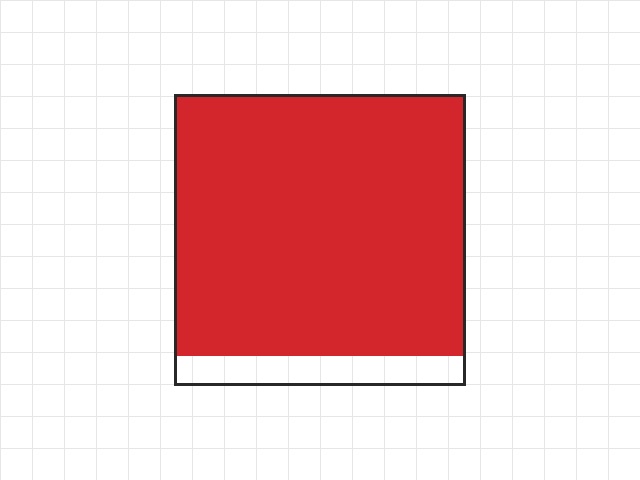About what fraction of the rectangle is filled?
About nine tenths (9/10).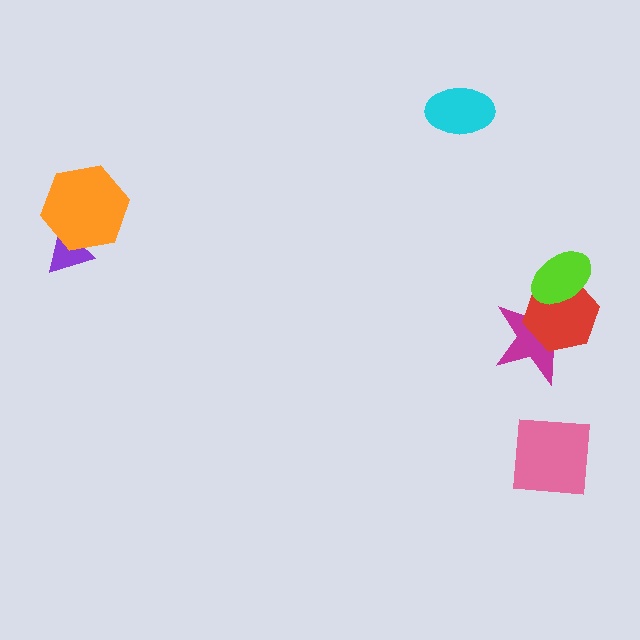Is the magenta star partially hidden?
Yes, it is partially covered by another shape.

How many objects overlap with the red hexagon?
2 objects overlap with the red hexagon.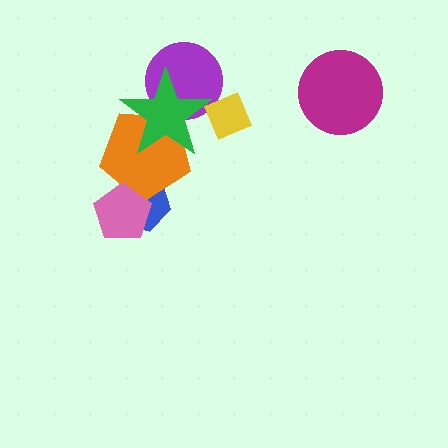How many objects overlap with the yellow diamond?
2 objects overlap with the yellow diamond.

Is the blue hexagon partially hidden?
Yes, it is partially covered by another shape.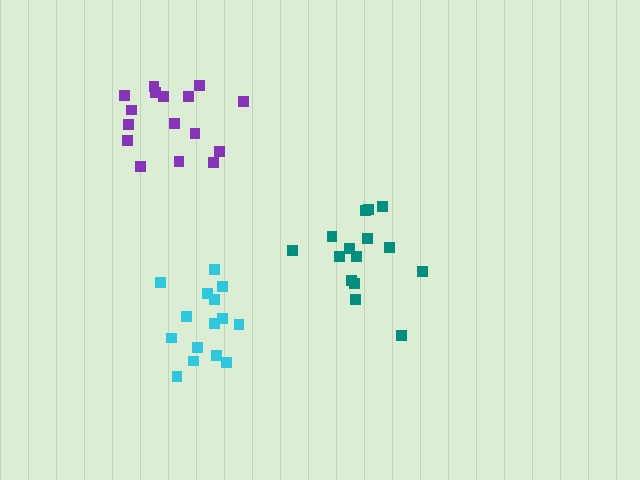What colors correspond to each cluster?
The clusters are colored: cyan, teal, purple.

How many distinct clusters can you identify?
There are 3 distinct clusters.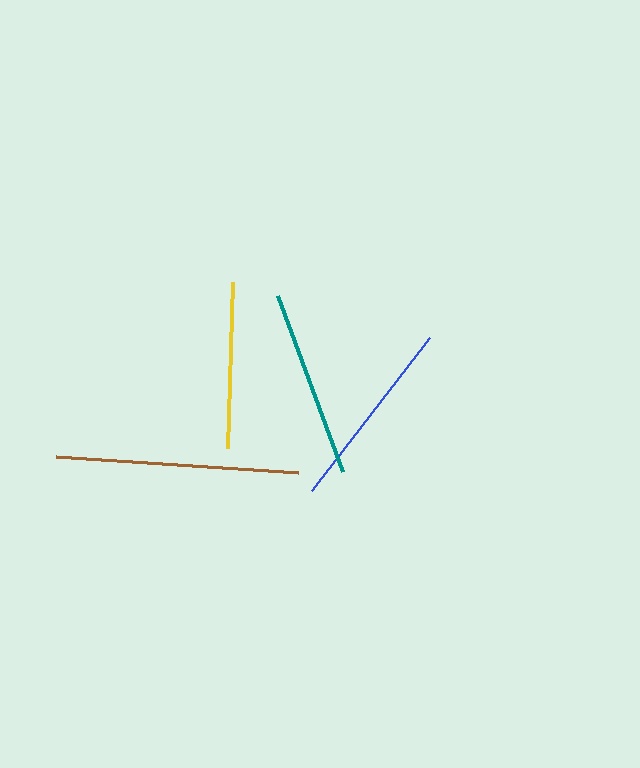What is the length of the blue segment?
The blue segment is approximately 193 pixels long.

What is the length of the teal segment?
The teal segment is approximately 188 pixels long.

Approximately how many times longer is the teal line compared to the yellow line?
The teal line is approximately 1.1 times the length of the yellow line.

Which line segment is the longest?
The brown line is the longest at approximately 242 pixels.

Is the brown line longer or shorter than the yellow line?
The brown line is longer than the yellow line.